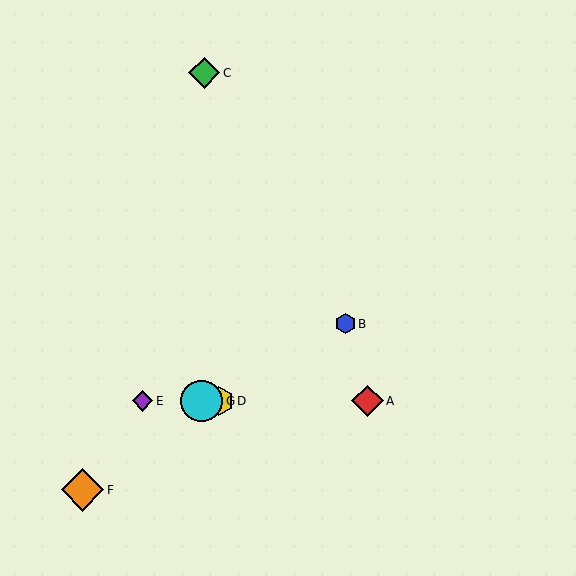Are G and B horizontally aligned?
No, G is at y≈401 and B is at y≈324.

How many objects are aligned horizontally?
4 objects (A, D, E, G) are aligned horizontally.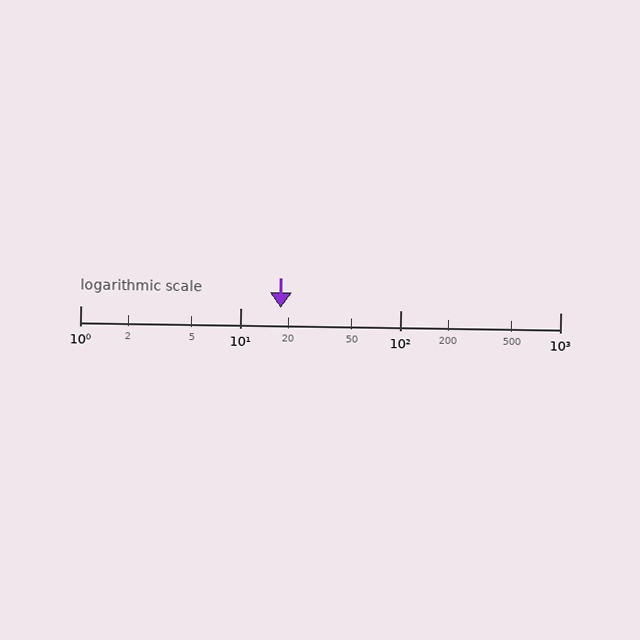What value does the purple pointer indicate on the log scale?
The pointer indicates approximately 18.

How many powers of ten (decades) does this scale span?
The scale spans 3 decades, from 1 to 1000.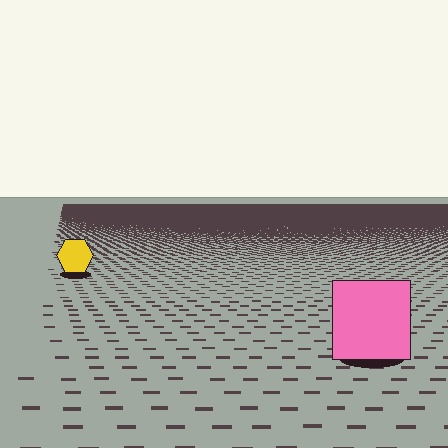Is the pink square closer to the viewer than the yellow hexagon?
Yes. The pink square is closer — you can tell from the texture gradient: the ground texture is coarser near it.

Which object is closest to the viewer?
The pink square is closest. The texture marks near it are larger and more spread out.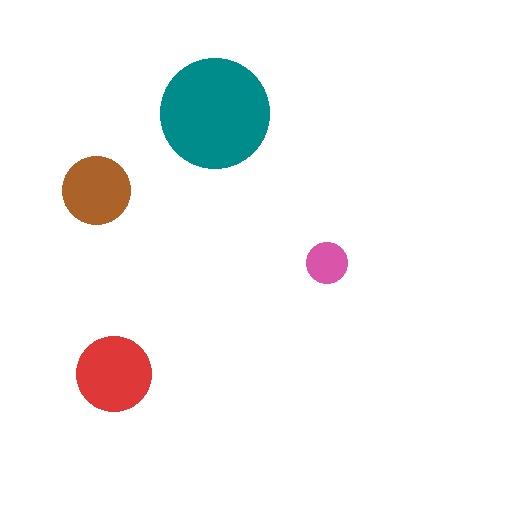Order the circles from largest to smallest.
the teal one, the red one, the brown one, the pink one.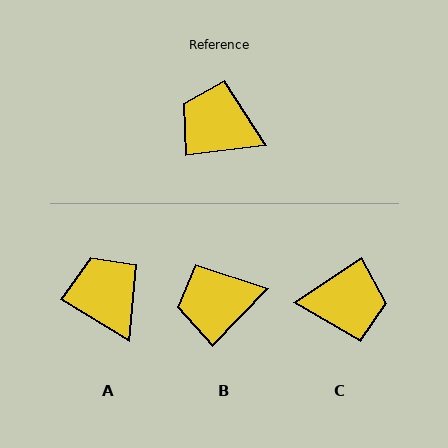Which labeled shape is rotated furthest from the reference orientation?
C, about 153 degrees away.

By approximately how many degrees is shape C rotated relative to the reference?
Approximately 153 degrees clockwise.